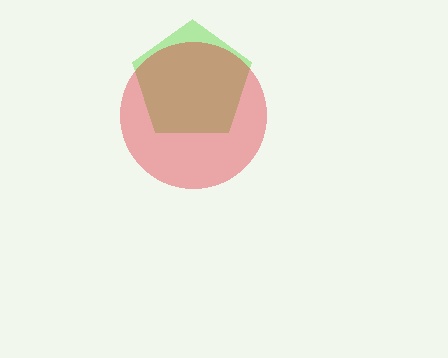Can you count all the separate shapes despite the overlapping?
Yes, there are 2 separate shapes.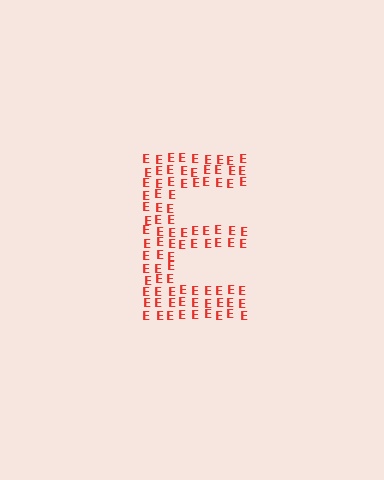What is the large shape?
The large shape is the letter E.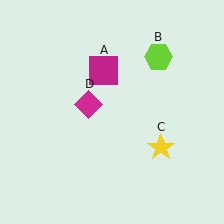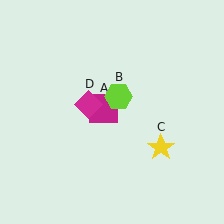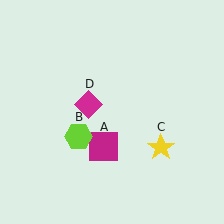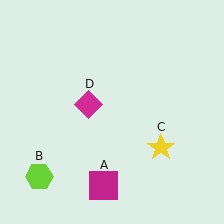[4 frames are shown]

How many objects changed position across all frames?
2 objects changed position: magenta square (object A), lime hexagon (object B).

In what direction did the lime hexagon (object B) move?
The lime hexagon (object B) moved down and to the left.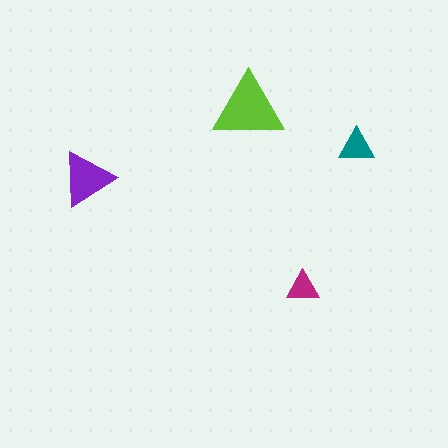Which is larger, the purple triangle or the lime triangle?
The lime one.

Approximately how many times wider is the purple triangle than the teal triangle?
About 1.5 times wider.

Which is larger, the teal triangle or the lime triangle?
The lime one.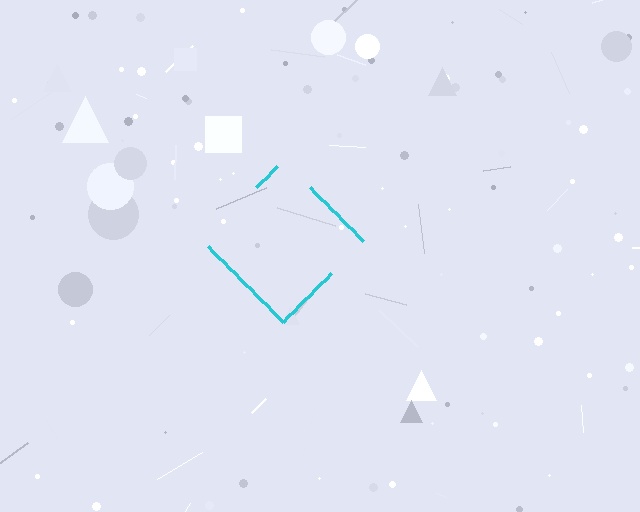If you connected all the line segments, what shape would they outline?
They would outline a diamond.